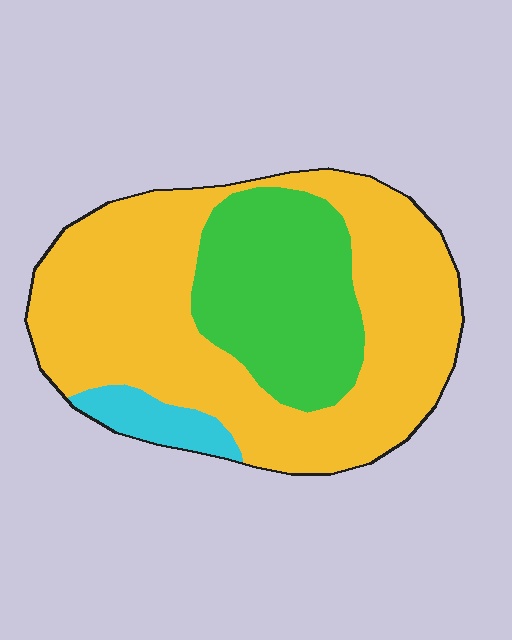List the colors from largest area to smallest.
From largest to smallest: yellow, green, cyan.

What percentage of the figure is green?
Green takes up about one quarter (1/4) of the figure.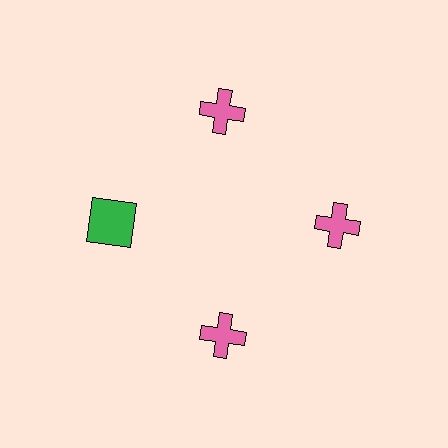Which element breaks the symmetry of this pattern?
The green square at roughly the 9 o'clock position breaks the symmetry. All other shapes are pink crosses.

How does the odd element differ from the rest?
It differs in both color (green instead of pink) and shape (square instead of cross).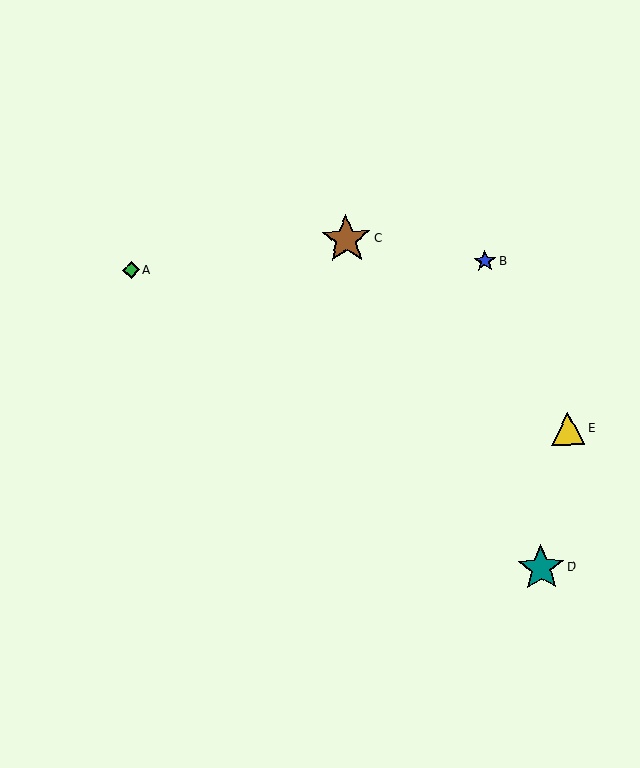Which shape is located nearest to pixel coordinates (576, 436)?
The yellow triangle (labeled E) at (568, 429) is nearest to that location.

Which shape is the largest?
The brown star (labeled C) is the largest.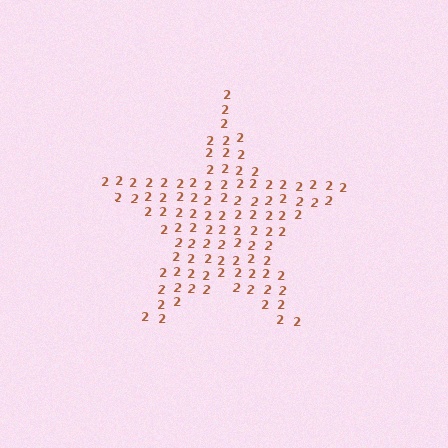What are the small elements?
The small elements are digit 2's.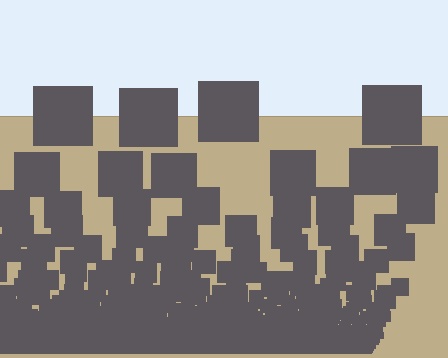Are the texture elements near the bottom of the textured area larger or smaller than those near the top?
Smaller. The gradient is inverted — elements near the bottom are smaller and denser.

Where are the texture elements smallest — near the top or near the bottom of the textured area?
Near the bottom.